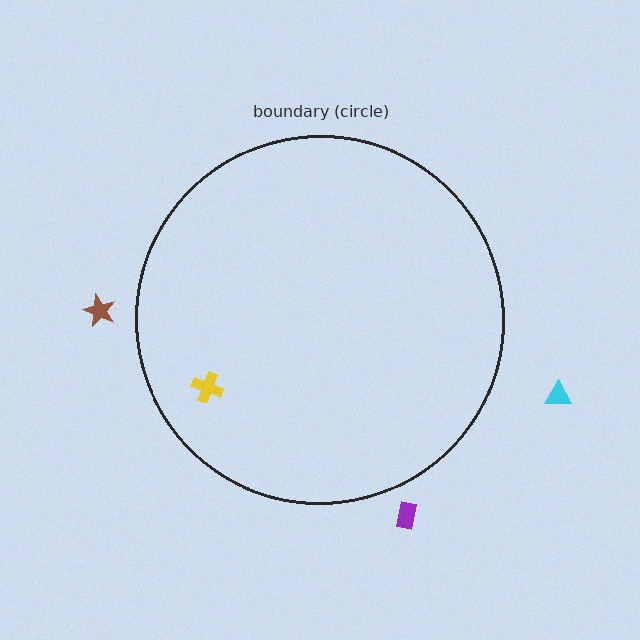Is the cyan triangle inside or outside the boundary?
Outside.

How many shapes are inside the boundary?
1 inside, 3 outside.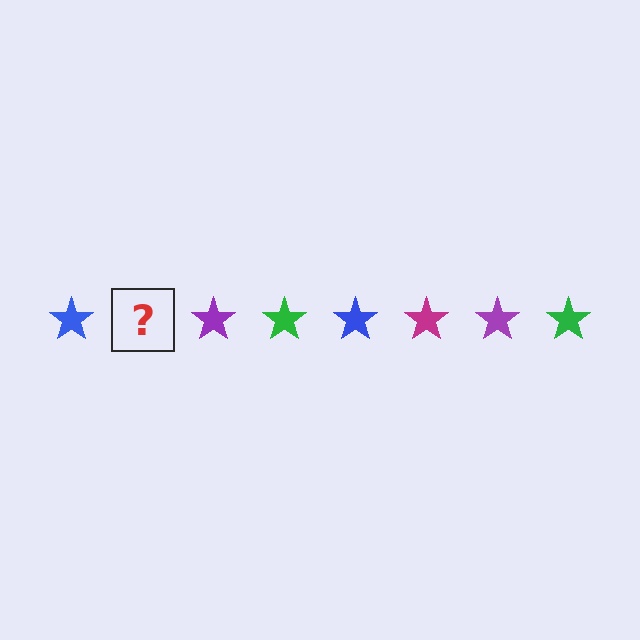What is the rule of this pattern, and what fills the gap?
The rule is that the pattern cycles through blue, magenta, purple, green stars. The gap should be filled with a magenta star.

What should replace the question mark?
The question mark should be replaced with a magenta star.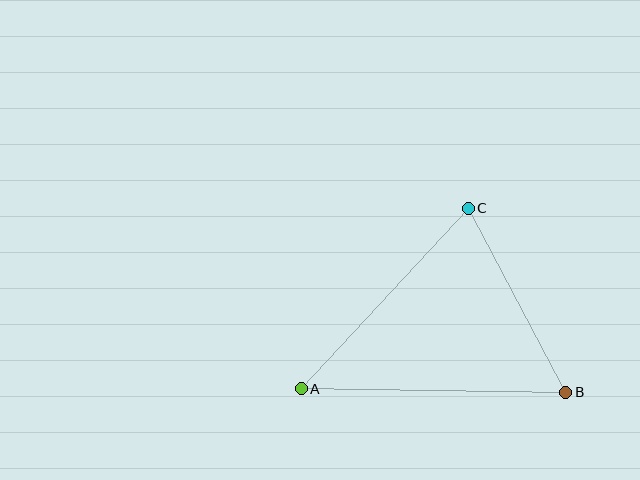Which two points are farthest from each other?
Points A and B are farthest from each other.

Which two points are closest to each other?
Points B and C are closest to each other.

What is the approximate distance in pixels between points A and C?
The distance between A and C is approximately 246 pixels.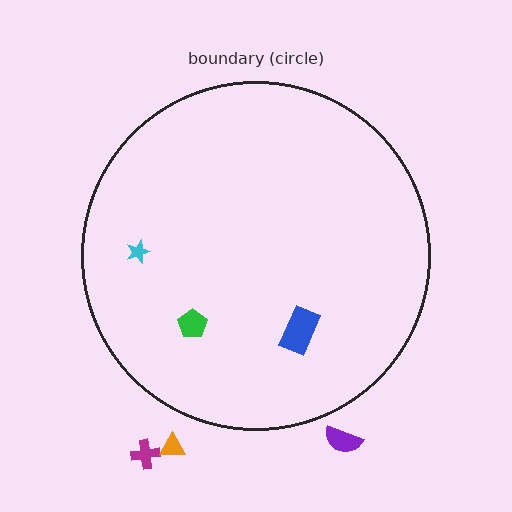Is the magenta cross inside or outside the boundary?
Outside.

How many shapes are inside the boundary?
3 inside, 3 outside.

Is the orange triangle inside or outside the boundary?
Outside.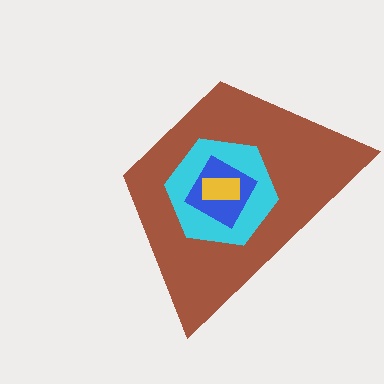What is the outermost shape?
The brown trapezoid.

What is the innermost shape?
The yellow rectangle.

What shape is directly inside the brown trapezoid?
The cyan hexagon.